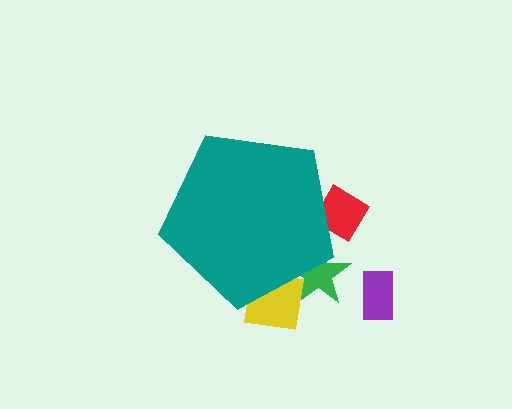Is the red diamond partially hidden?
Yes, the red diamond is partially hidden behind the teal pentagon.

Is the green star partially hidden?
Yes, the green star is partially hidden behind the teal pentagon.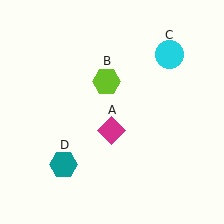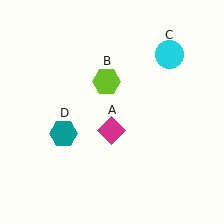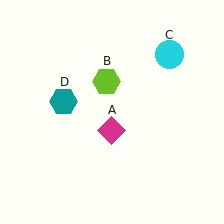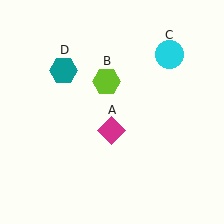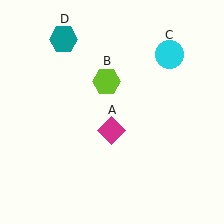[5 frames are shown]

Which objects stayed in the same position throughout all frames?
Magenta diamond (object A) and lime hexagon (object B) and cyan circle (object C) remained stationary.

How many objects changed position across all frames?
1 object changed position: teal hexagon (object D).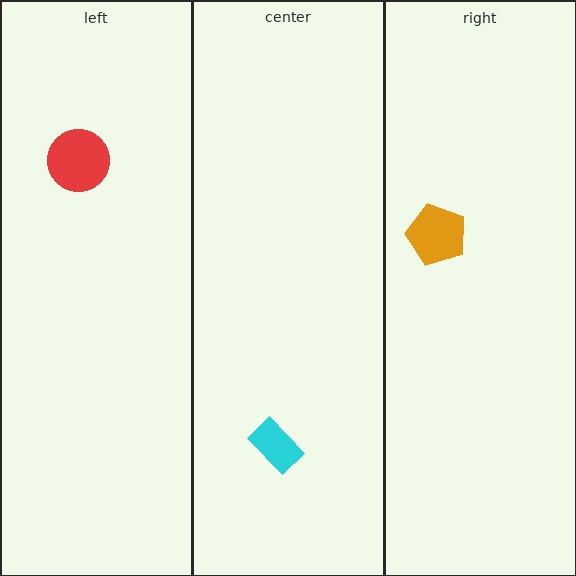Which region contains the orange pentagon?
The right region.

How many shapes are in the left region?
1.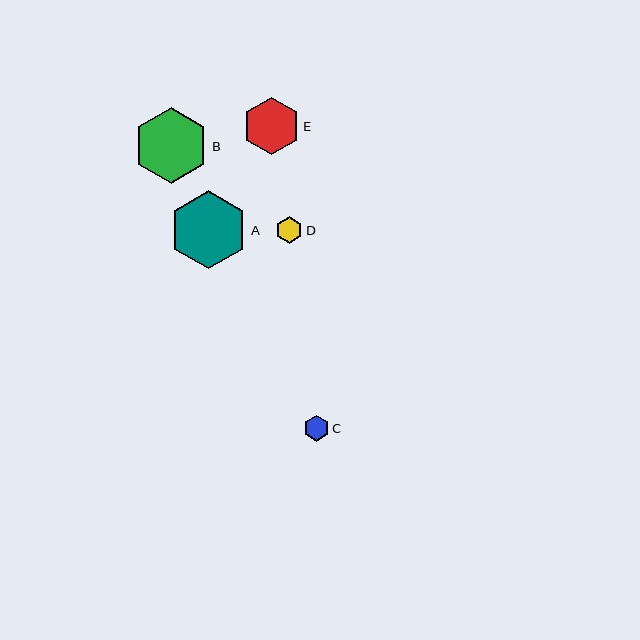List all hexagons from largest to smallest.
From largest to smallest: A, B, E, D, C.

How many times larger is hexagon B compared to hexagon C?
Hexagon B is approximately 2.9 times the size of hexagon C.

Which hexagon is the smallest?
Hexagon C is the smallest with a size of approximately 26 pixels.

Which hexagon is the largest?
Hexagon A is the largest with a size of approximately 78 pixels.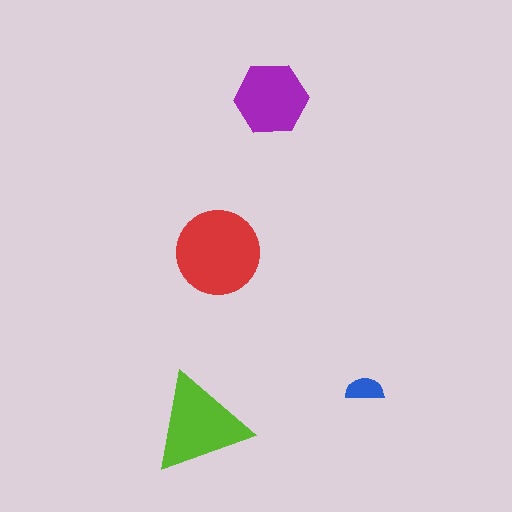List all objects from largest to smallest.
The red circle, the lime triangle, the purple hexagon, the blue semicircle.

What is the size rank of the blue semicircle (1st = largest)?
4th.